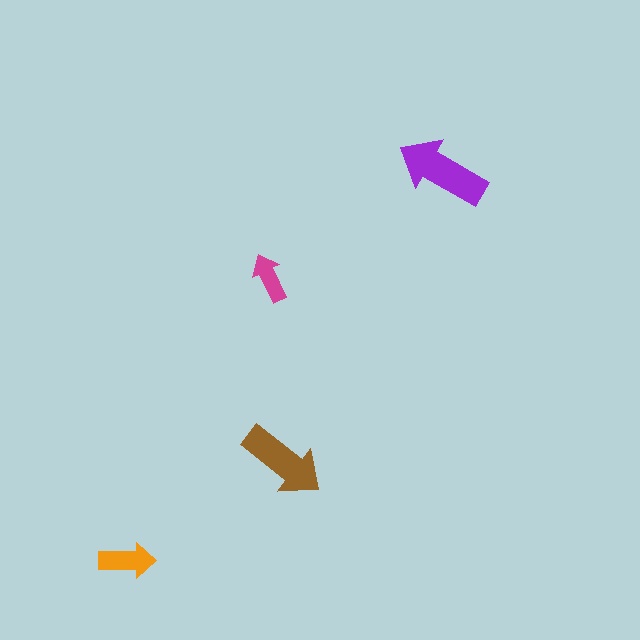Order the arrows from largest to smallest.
the purple one, the brown one, the orange one, the magenta one.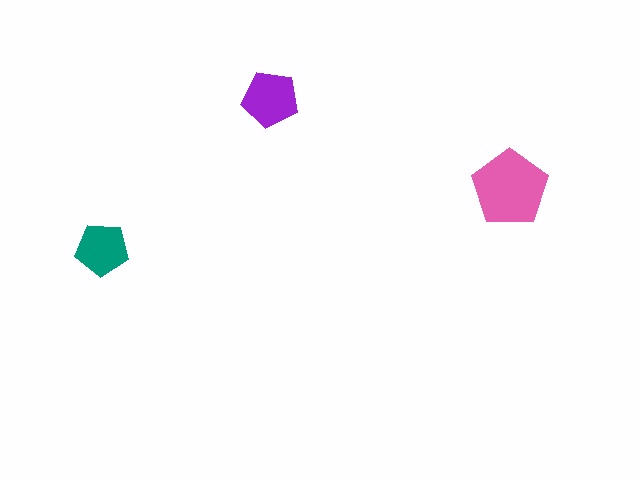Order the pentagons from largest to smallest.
the pink one, the purple one, the teal one.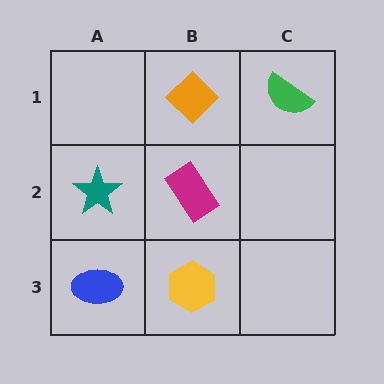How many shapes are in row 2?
2 shapes.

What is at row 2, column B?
A magenta rectangle.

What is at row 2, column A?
A teal star.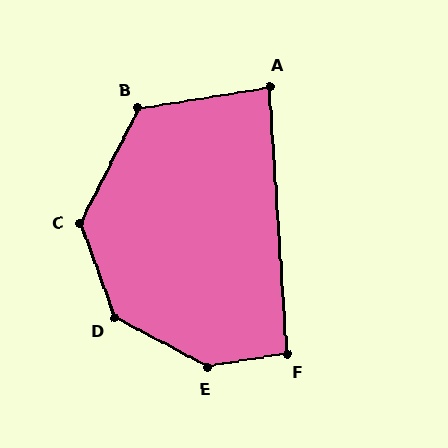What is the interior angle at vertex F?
Approximately 96 degrees (obtuse).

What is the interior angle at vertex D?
Approximately 138 degrees (obtuse).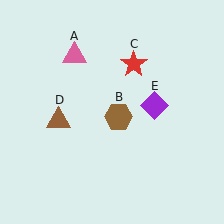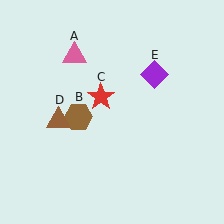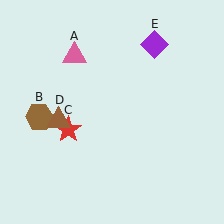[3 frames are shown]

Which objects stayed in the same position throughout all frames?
Pink triangle (object A) and brown triangle (object D) remained stationary.